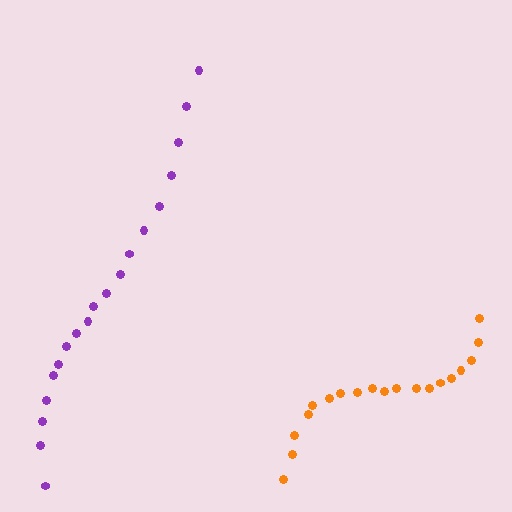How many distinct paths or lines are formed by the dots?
There are 2 distinct paths.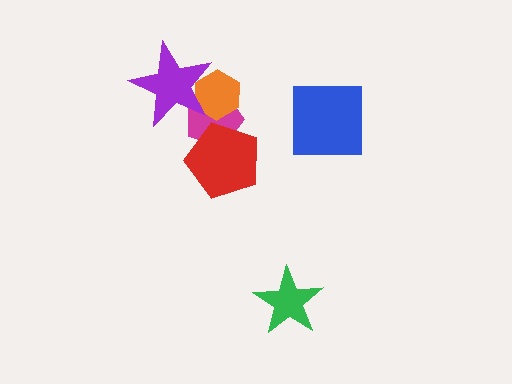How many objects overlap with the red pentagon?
1 object overlaps with the red pentagon.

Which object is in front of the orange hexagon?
The purple star is in front of the orange hexagon.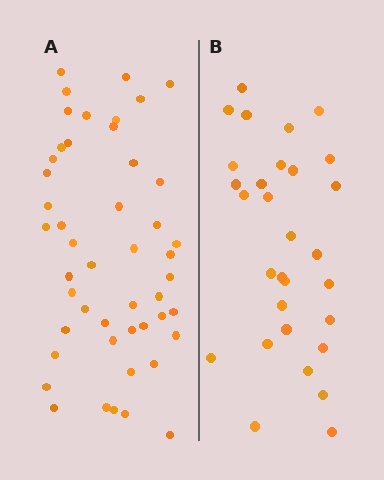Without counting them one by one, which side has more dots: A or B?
Region A (the left region) has more dots.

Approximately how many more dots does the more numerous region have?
Region A has approximately 20 more dots than region B.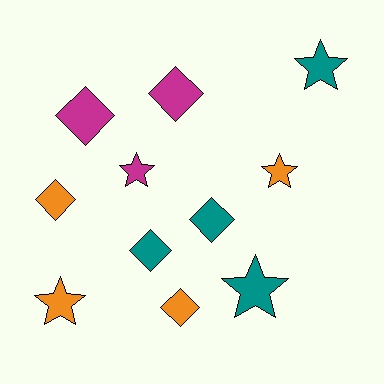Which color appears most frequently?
Orange, with 4 objects.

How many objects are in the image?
There are 11 objects.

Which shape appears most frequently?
Diamond, with 6 objects.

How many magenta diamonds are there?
There are 2 magenta diamonds.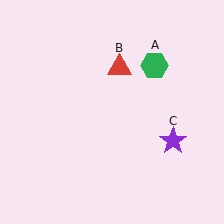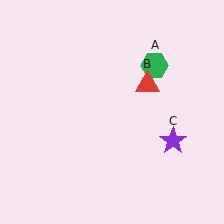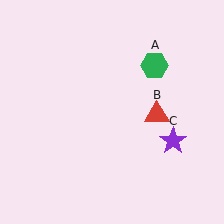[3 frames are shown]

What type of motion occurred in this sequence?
The red triangle (object B) rotated clockwise around the center of the scene.